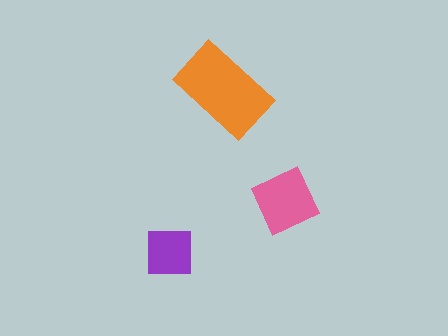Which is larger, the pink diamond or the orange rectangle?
The orange rectangle.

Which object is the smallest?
The purple square.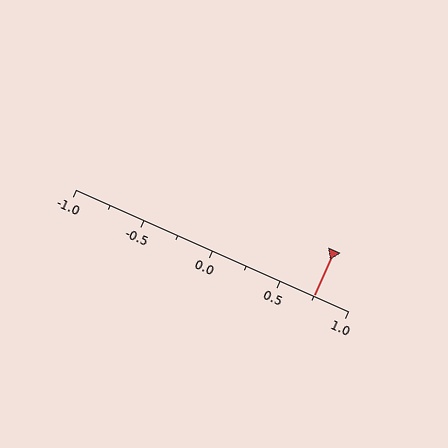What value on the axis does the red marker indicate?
The marker indicates approximately 0.75.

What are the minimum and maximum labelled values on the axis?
The axis runs from -1.0 to 1.0.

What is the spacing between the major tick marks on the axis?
The major ticks are spaced 0.5 apart.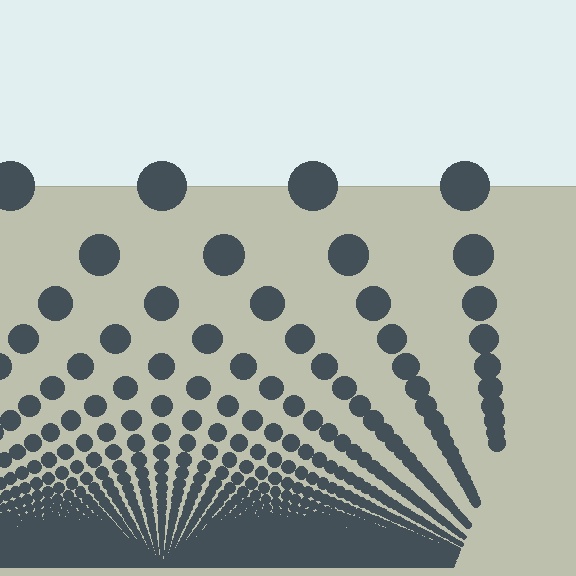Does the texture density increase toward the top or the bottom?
Density increases toward the bottom.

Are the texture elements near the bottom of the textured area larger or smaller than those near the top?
Smaller. The gradient is inverted — elements near the bottom are smaller and denser.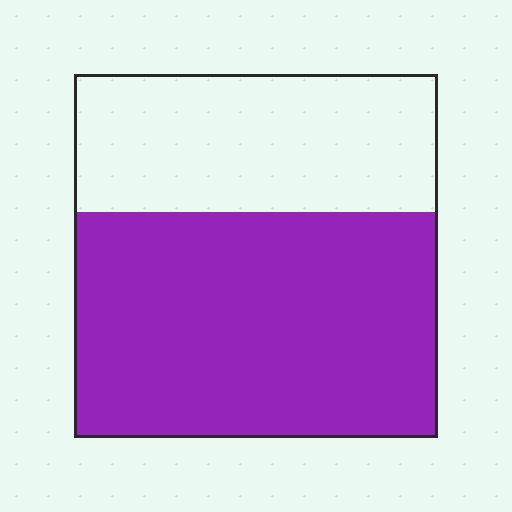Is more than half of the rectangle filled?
Yes.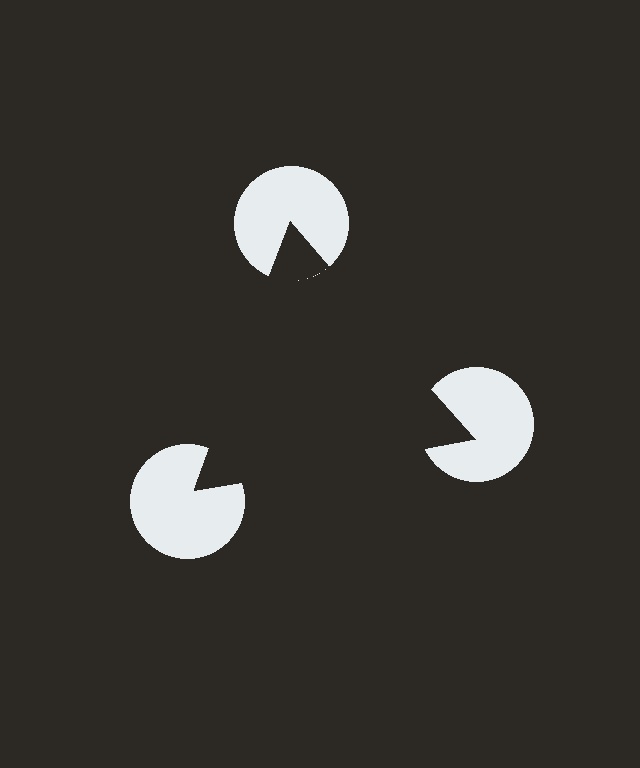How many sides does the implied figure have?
3 sides.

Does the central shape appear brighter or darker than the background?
It typically appears slightly darker than the background, even though no actual brightness change is drawn.